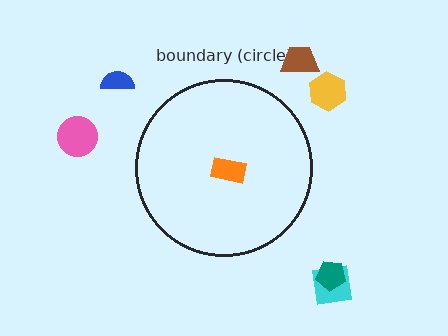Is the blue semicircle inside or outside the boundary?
Outside.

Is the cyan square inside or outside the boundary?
Outside.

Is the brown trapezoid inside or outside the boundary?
Outside.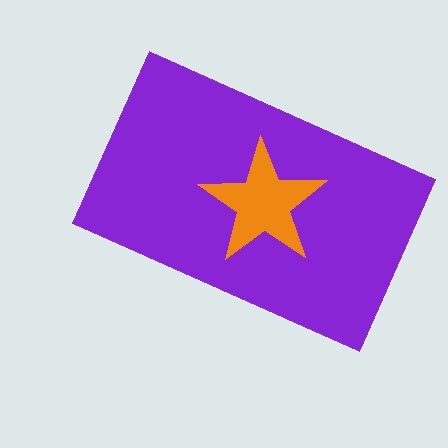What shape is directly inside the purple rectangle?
The orange star.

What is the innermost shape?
The orange star.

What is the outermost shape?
The purple rectangle.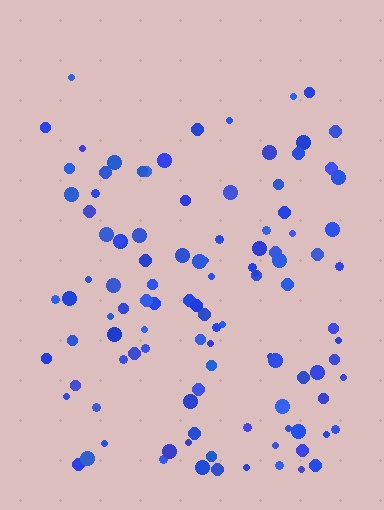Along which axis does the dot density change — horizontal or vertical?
Vertical.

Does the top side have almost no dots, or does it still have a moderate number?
Still a moderate number, just noticeably fewer than the bottom.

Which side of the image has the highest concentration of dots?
The bottom.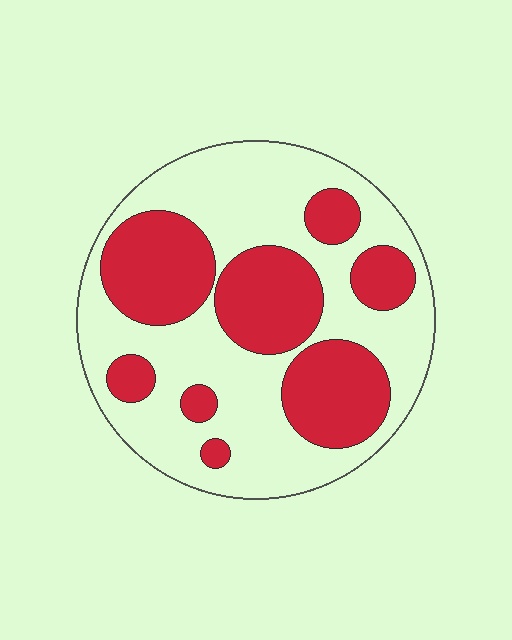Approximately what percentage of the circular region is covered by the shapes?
Approximately 40%.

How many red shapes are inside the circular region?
8.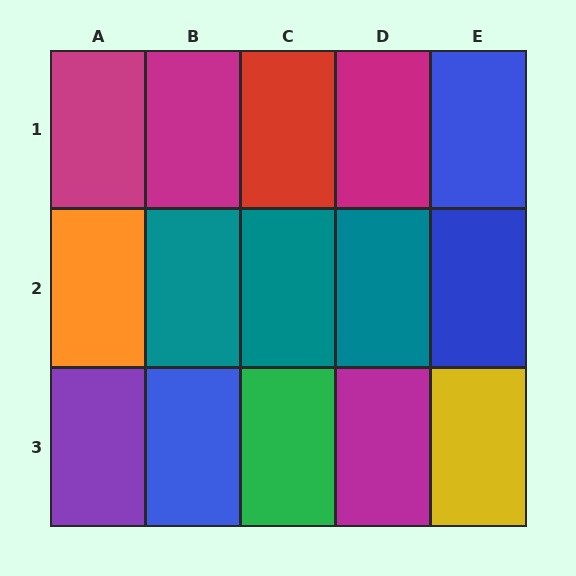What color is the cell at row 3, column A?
Purple.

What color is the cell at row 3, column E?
Yellow.